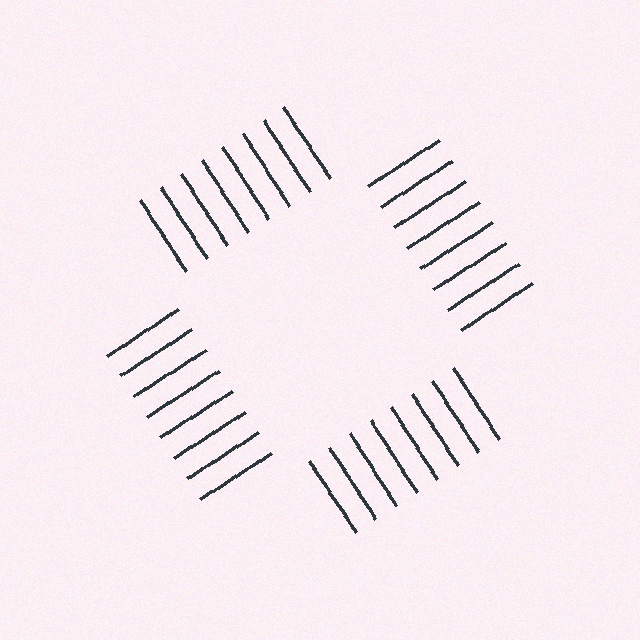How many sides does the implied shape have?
4 sides — the line-ends trace a square.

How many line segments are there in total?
32 — 8 along each of the 4 edges.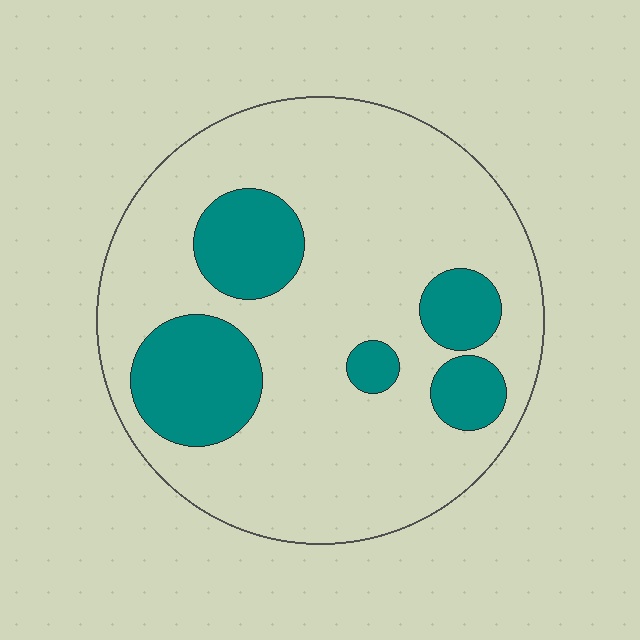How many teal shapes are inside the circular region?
5.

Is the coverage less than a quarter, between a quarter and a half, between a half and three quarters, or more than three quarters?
Less than a quarter.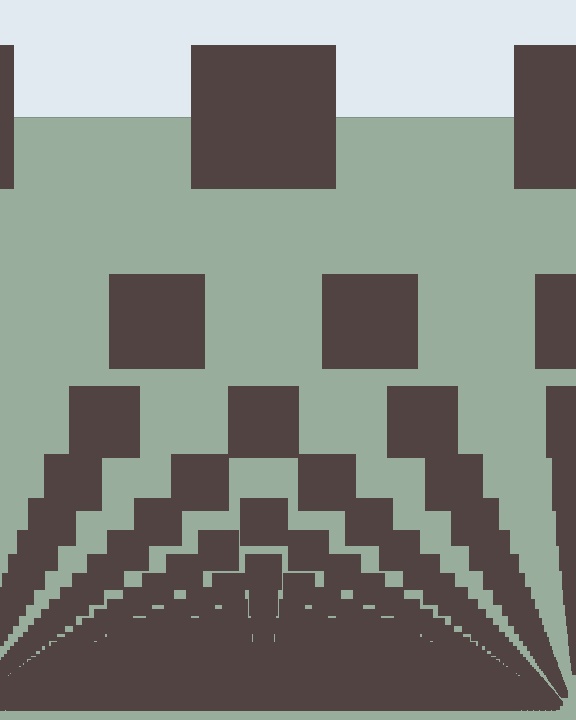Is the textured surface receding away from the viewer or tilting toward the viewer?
The surface appears to tilt toward the viewer. Texture elements get larger and sparser toward the top.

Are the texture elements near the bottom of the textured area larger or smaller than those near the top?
Smaller. The gradient is inverted — elements near the bottom are smaller and denser.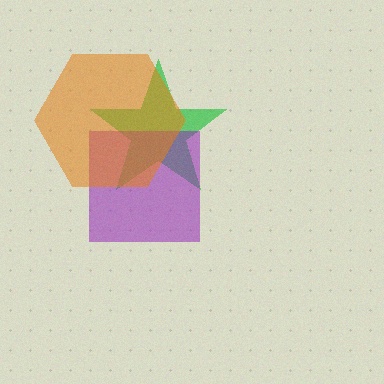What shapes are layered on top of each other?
The layered shapes are: a green star, a purple square, an orange hexagon.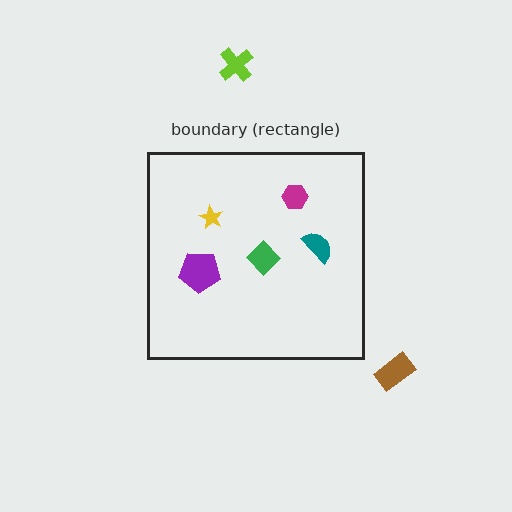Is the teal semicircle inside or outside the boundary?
Inside.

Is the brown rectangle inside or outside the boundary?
Outside.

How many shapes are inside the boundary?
5 inside, 2 outside.